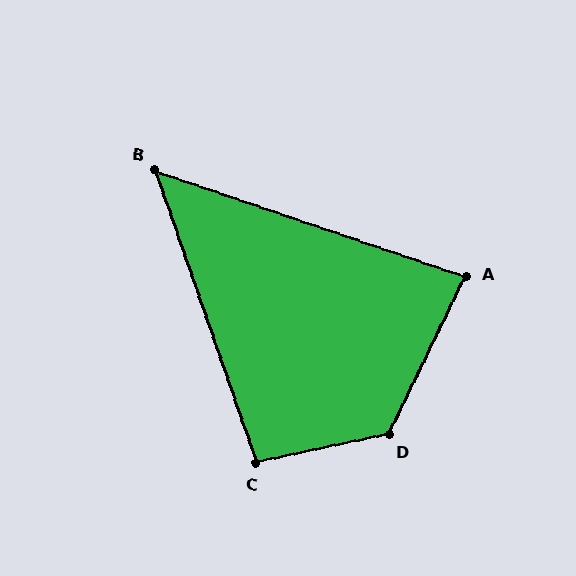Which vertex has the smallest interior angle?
B, at approximately 52 degrees.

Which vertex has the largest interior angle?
D, at approximately 128 degrees.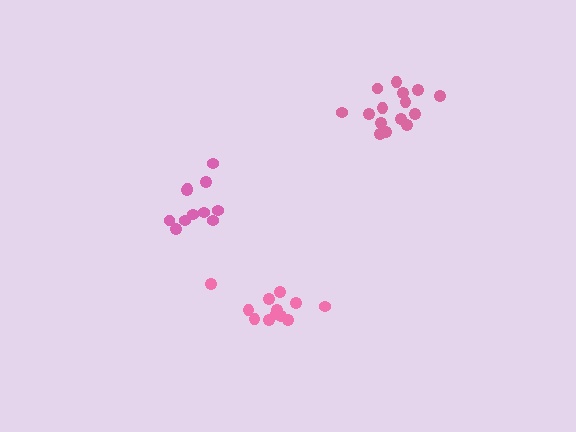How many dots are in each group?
Group 1: 11 dots, Group 2: 12 dots, Group 3: 15 dots (38 total).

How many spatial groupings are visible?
There are 3 spatial groupings.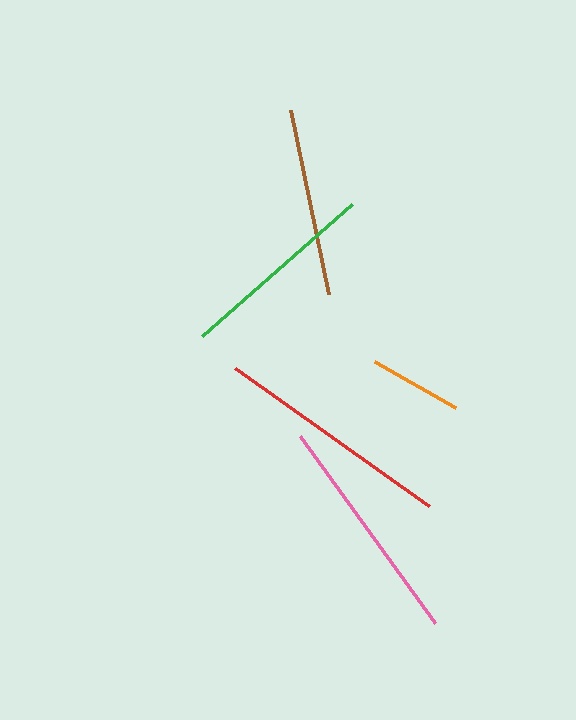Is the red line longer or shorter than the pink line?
The red line is longer than the pink line.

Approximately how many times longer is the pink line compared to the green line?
The pink line is approximately 1.2 times the length of the green line.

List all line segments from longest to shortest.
From longest to shortest: red, pink, green, brown, orange.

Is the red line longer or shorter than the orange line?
The red line is longer than the orange line.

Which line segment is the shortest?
The orange line is the shortest at approximately 93 pixels.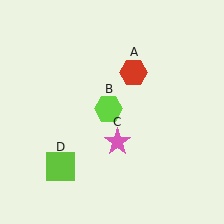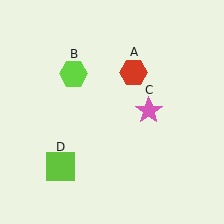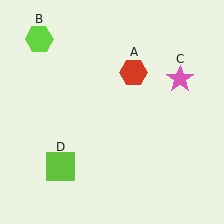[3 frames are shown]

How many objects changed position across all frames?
2 objects changed position: lime hexagon (object B), pink star (object C).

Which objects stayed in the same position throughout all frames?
Red hexagon (object A) and lime square (object D) remained stationary.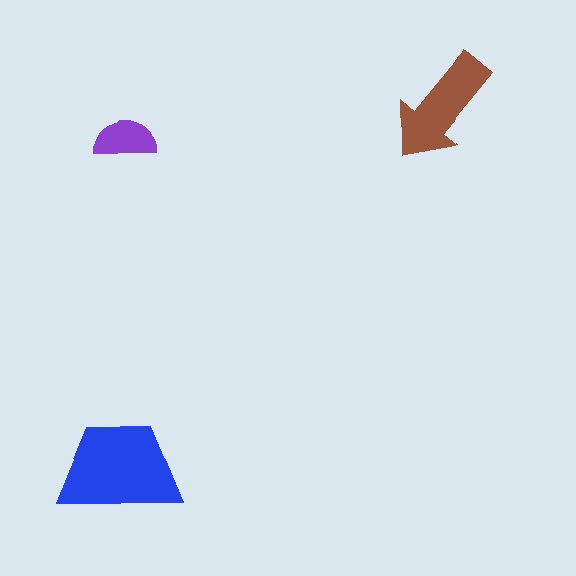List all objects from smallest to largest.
The purple semicircle, the brown arrow, the blue trapezoid.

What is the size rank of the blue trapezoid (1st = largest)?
1st.